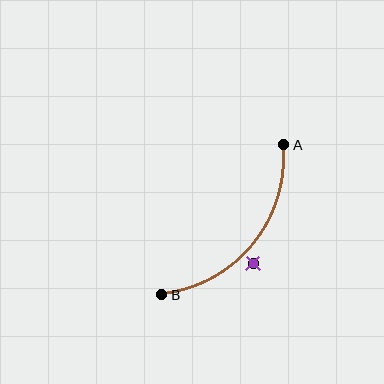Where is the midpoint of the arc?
The arc midpoint is the point on the curve farthest from the straight line joining A and B. It sits below and to the right of that line.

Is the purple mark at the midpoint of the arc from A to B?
No — the purple mark does not lie on the arc at all. It sits slightly outside the curve.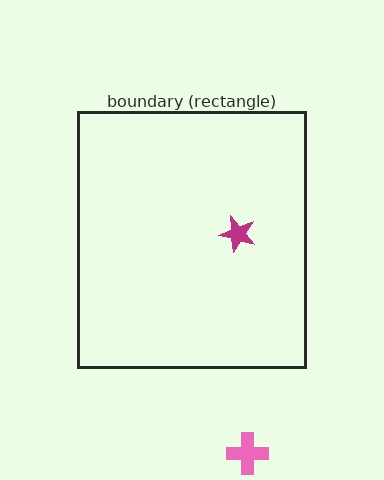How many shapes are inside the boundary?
1 inside, 1 outside.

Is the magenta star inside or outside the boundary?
Inside.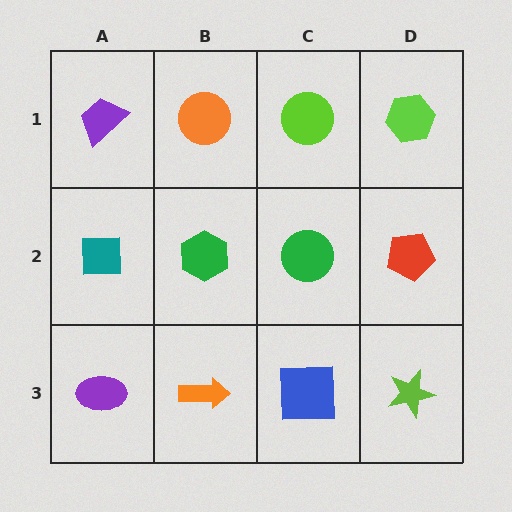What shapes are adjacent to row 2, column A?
A purple trapezoid (row 1, column A), a purple ellipse (row 3, column A), a green hexagon (row 2, column B).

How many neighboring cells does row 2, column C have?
4.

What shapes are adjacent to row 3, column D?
A red pentagon (row 2, column D), a blue square (row 3, column C).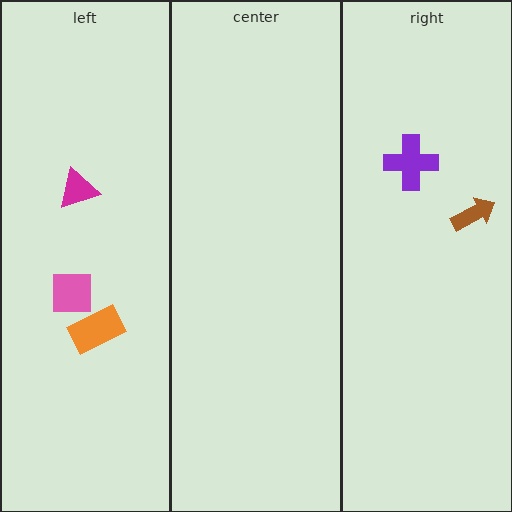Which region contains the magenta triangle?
The left region.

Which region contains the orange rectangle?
The left region.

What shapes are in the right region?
The brown arrow, the purple cross.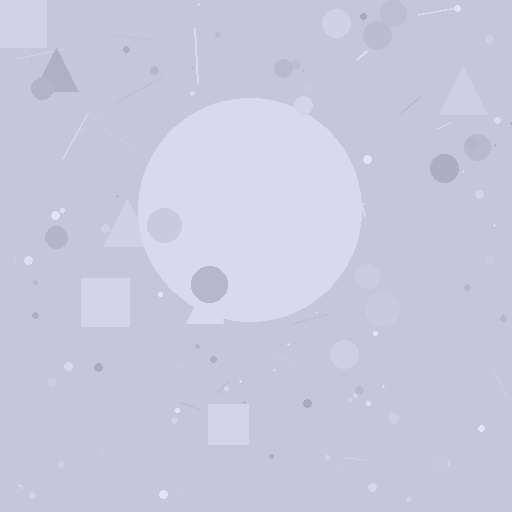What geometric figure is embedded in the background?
A circle is embedded in the background.